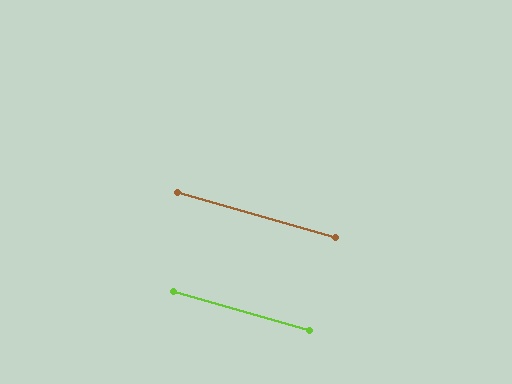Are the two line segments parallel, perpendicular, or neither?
Parallel — their directions differ by only 0.2°.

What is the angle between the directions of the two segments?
Approximately 0 degrees.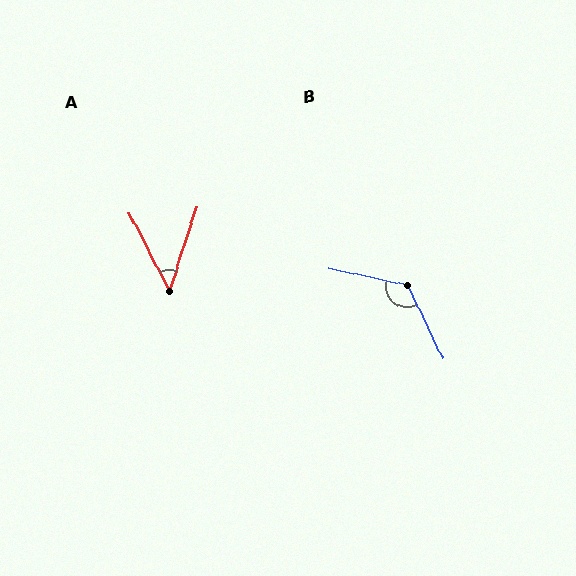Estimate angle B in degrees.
Approximately 128 degrees.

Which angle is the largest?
B, at approximately 128 degrees.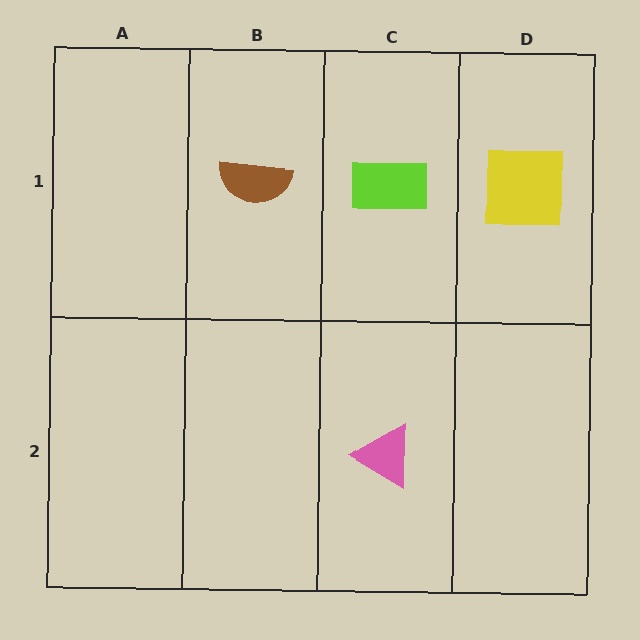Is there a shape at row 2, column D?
No, that cell is empty.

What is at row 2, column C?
A pink triangle.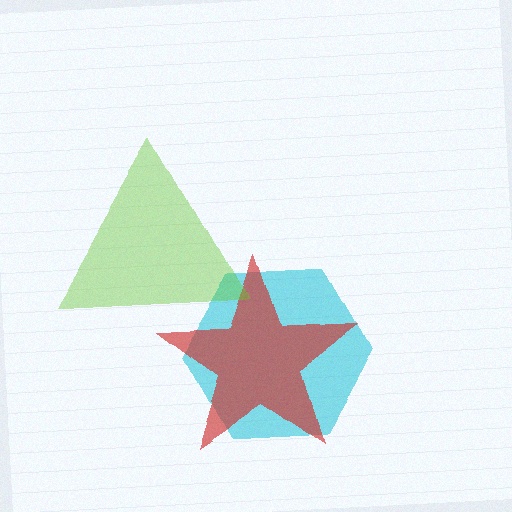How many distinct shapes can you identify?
There are 3 distinct shapes: a cyan hexagon, a red star, a lime triangle.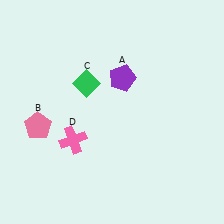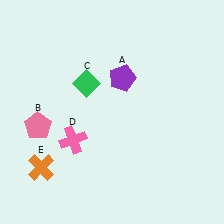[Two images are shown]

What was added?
An orange cross (E) was added in Image 2.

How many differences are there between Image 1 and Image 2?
There is 1 difference between the two images.